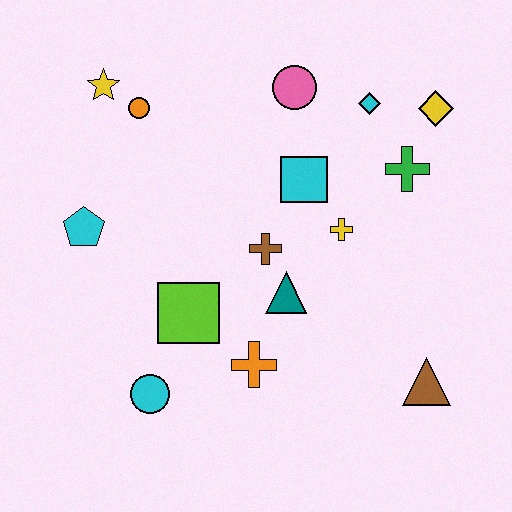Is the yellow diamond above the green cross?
Yes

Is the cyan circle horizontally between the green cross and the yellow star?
Yes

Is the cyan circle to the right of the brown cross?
No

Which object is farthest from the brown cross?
The yellow star is farthest from the brown cross.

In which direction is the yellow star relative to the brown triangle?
The yellow star is to the left of the brown triangle.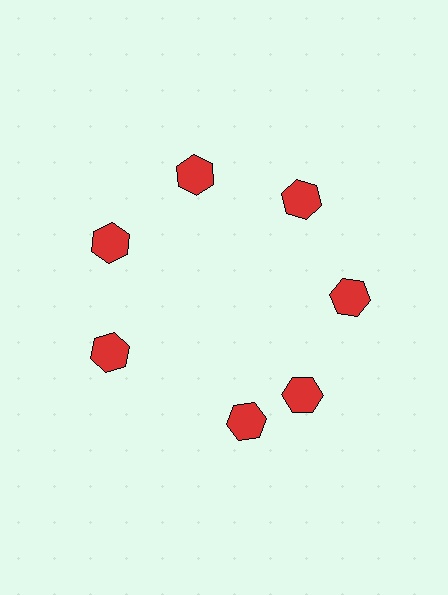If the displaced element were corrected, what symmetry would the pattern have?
It would have 7-fold rotational symmetry — the pattern would map onto itself every 51 degrees.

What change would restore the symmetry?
The symmetry would be restored by rotating it back into even spacing with its neighbors so that all 7 hexagons sit at equal angles and equal distance from the center.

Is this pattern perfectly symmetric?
No. The 7 red hexagons are arranged in a ring, but one element near the 6 o'clock position is rotated out of alignment along the ring, breaking the 7-fold rotational symmetry.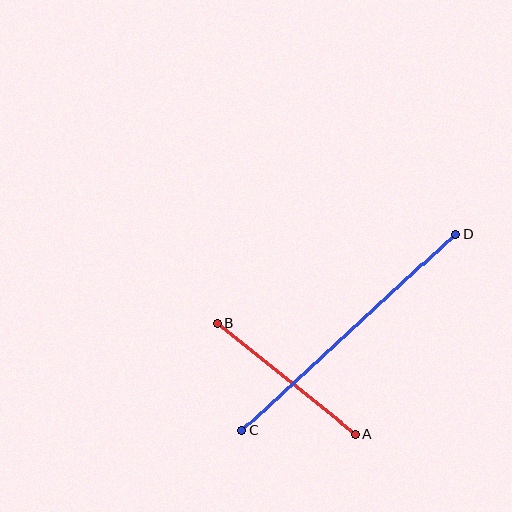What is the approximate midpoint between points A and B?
The midpoint is at approximately (286, 379) pixels.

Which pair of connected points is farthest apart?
Points C and D are farthest apart.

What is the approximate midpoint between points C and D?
The midpoint is at approximately (349, 332) pixels.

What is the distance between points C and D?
The distance is approximately 290 pixels.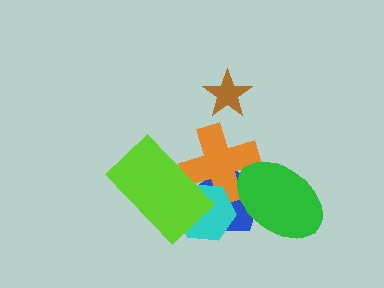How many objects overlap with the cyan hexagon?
3 objects overlap with the cyan hexagon.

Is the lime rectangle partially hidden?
No, no other shape covers it.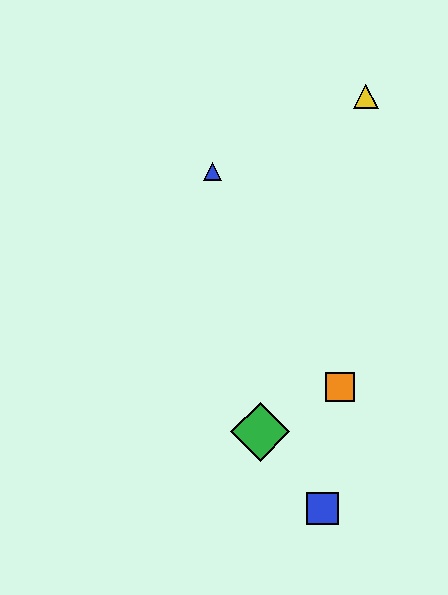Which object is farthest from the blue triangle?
The blue square is farthest from the blue triangle.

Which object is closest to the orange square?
The green diamond is closest to the orange square.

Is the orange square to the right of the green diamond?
Yes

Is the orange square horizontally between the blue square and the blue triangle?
No